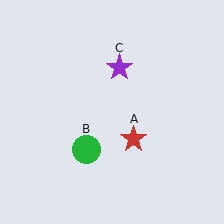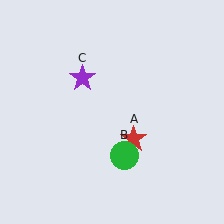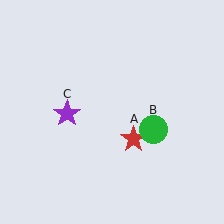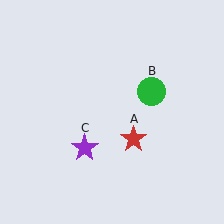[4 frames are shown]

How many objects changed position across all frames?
2 objects changed position: green circle (object B), purple star (object C).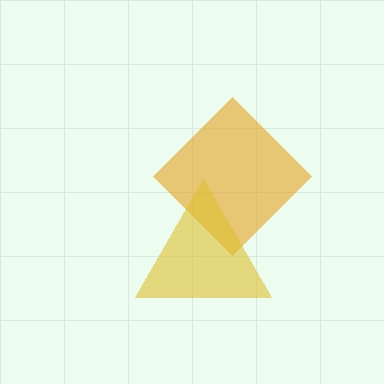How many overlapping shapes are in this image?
There are 2 overlapping shapes in the image.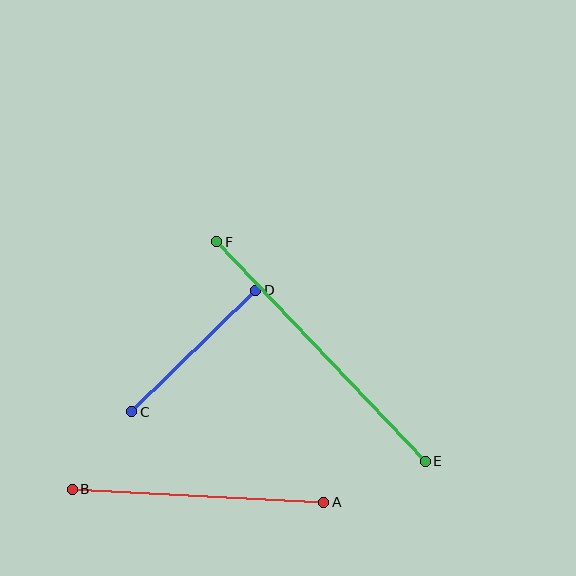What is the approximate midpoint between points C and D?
The midpoint is at approximately (194, 351) pixels.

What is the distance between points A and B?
The distance is approximately 252 pixels.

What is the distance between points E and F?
The distance is approximately 303 pixels.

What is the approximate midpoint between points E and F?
The midpoint is at approximately (321, 352) pixels.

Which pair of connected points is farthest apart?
Points E and F are farthest apart.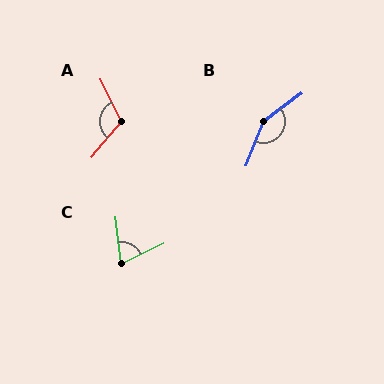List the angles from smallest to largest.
C (71°), A (115°), B (148°).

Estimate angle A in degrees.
Approximately 115 degrees.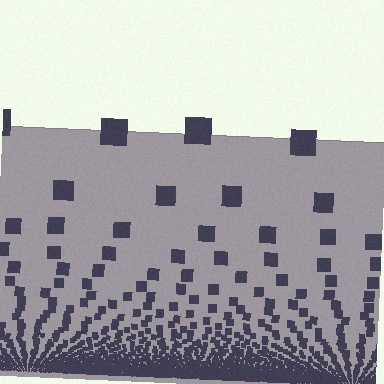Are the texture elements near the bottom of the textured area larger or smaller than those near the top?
Smaller. The gradient is inverted — elements near the bottom are smaller and denser.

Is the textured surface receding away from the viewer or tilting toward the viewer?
The surface appears to tilt toward the viewer. Texture elements get larger and sparser toward the top.